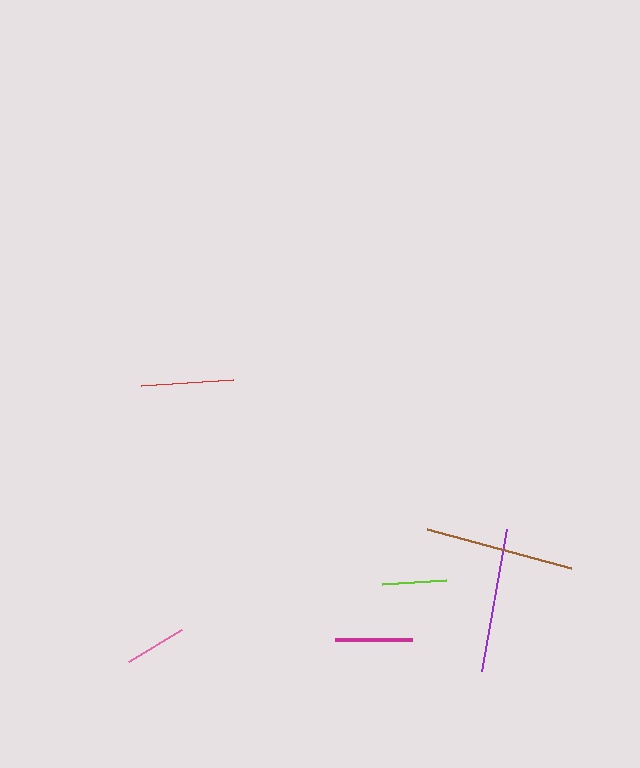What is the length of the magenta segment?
The magenta segment is approximately 76 pixels long.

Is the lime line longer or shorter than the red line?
The red line is longer than the lime line.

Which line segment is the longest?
The brown line is the longest at approximately 149 pixels.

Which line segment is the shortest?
The pink line is the shortest at approximately 62 pixels.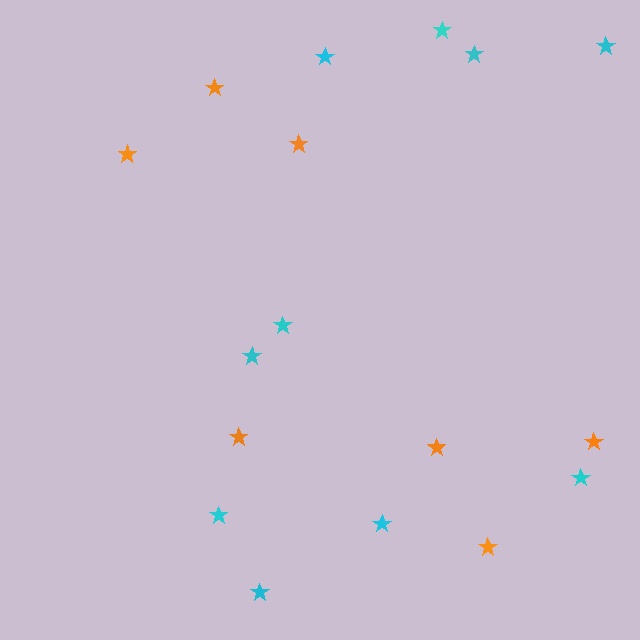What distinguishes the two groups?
There are 2 groups: one group of orange stars (7) and one group of cyan stars (10).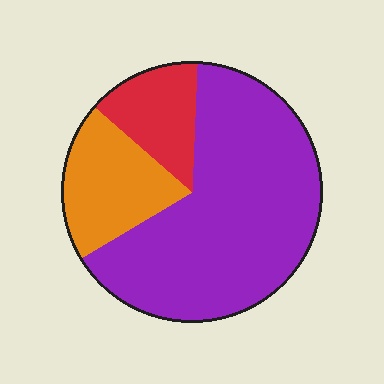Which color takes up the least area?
Red, at roughly 15%.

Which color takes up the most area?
Purple, at roughly 65%.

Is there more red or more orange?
Orange.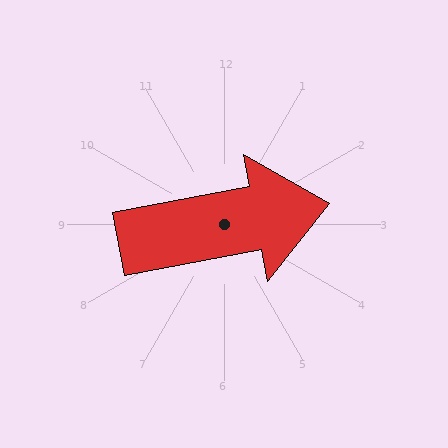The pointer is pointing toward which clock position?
Roughly 3 o'clock.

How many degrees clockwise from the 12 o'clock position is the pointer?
Approximately 79 degrees.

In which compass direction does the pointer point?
East.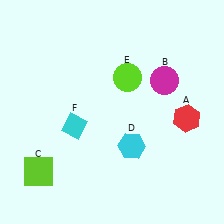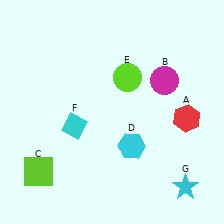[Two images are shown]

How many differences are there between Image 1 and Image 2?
There is 1 difference between the two images.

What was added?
A cyan star (G) was added in Image 2.